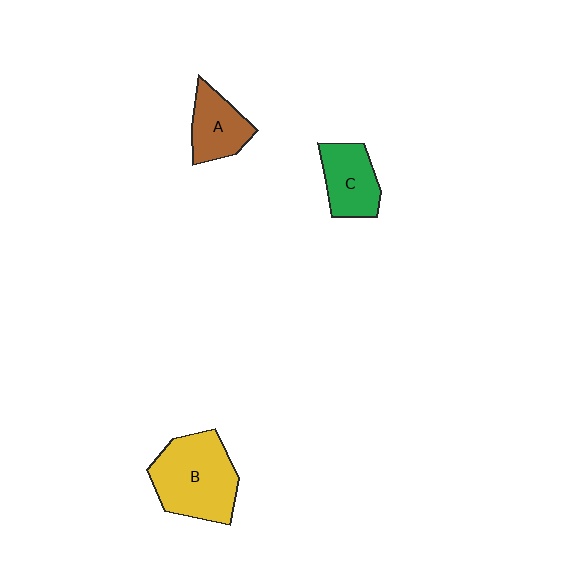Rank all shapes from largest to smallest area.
From largest to smallest: B (yellow), C (green), A (brown).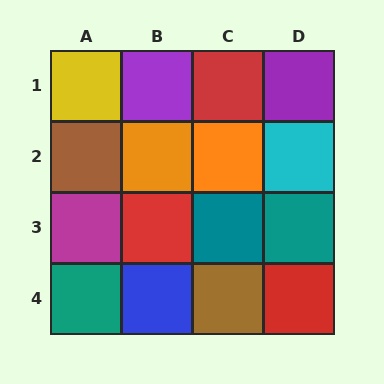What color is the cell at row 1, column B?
Purple.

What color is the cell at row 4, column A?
Teal.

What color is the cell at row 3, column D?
Teal.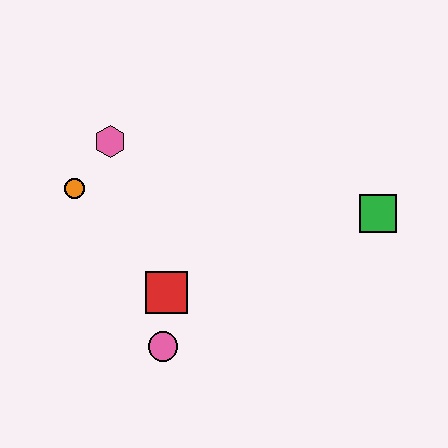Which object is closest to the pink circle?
The red square is closest to the pink circle.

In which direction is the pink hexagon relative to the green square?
The pink hexagon is to the left of the green square.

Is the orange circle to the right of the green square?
No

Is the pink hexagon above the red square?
Yes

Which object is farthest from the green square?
The orange circle is farthest from the green square.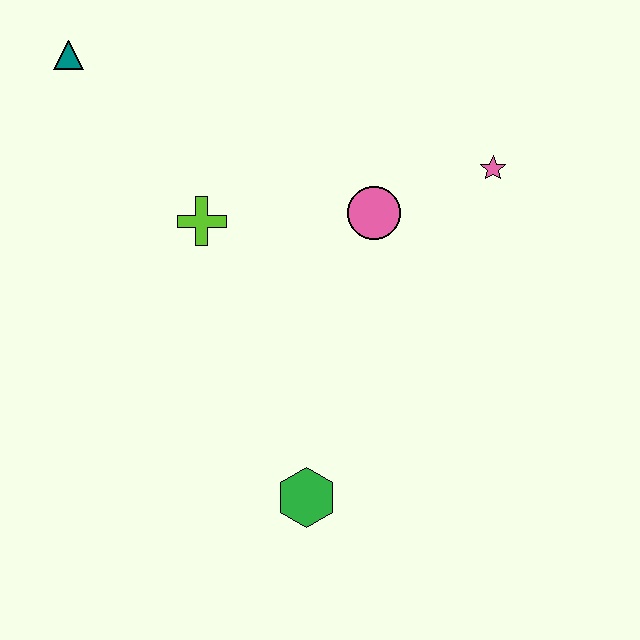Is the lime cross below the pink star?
Yes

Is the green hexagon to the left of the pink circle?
Yes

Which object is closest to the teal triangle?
The lime cross is closest to the teal triangle.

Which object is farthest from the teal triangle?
The green hexagon is farthest from the teal triangle.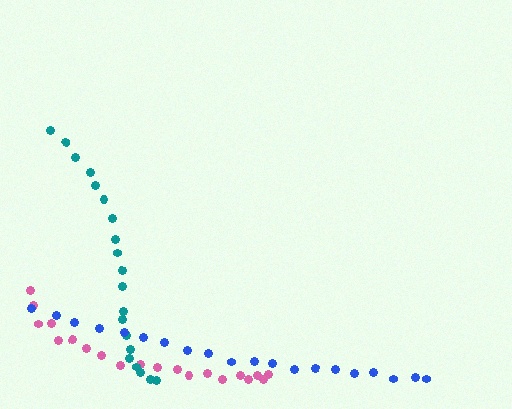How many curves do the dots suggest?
There are 3 distinct paths.